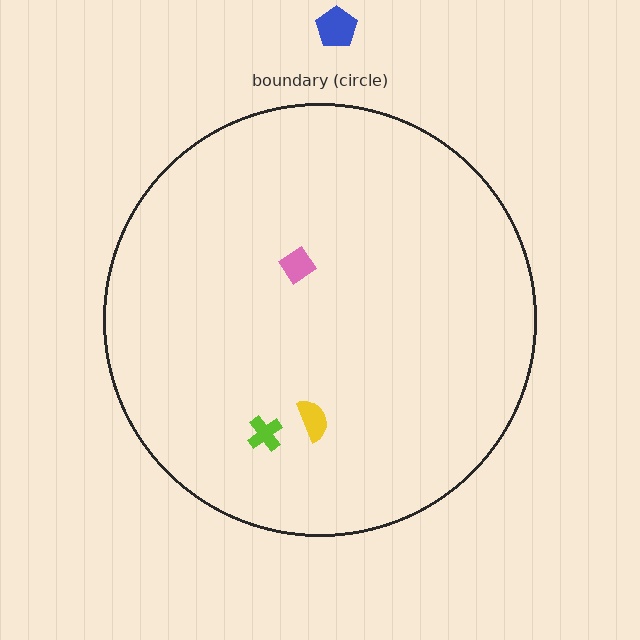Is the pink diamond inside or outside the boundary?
Inside.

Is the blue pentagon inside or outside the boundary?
Outside.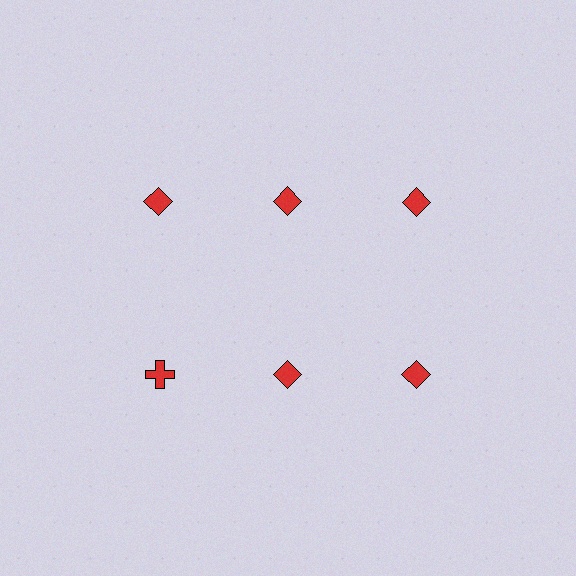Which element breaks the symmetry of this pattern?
The red cross in the second row, leftmost column breaks the symmetry. All other shapes are red diamonds.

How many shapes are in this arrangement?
There are 6 shapes arranged in a grid pattern.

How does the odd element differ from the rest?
It has a different shape: cross instead of diamond.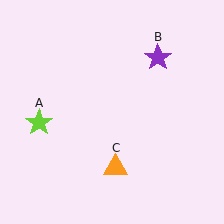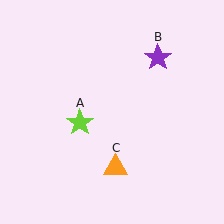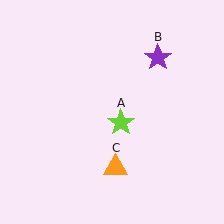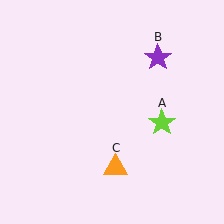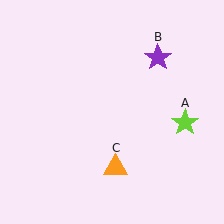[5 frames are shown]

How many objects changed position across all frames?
1 object changed position: lime star (object A).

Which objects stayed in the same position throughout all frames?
Purple star (object B) and orange triangle (object C) remained stationary.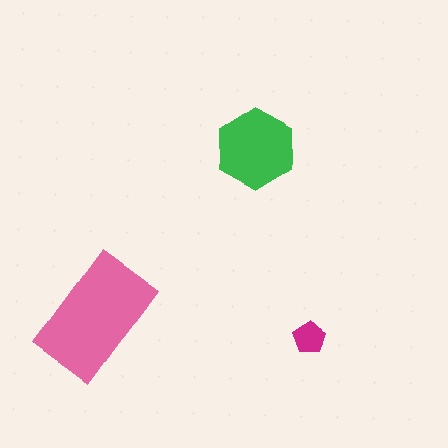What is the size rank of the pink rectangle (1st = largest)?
1st.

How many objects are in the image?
There are 3 objects in the image.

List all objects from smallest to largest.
The magenta pentagon, the green hexagon, the pink rectangle.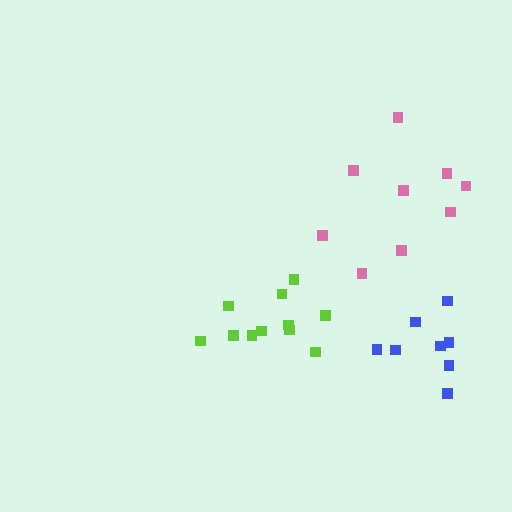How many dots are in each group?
Group 1: 8 dots, Group 2: 11 dots, Group 3: 9 dots (28 total).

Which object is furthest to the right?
The pink cluster is rightmost.